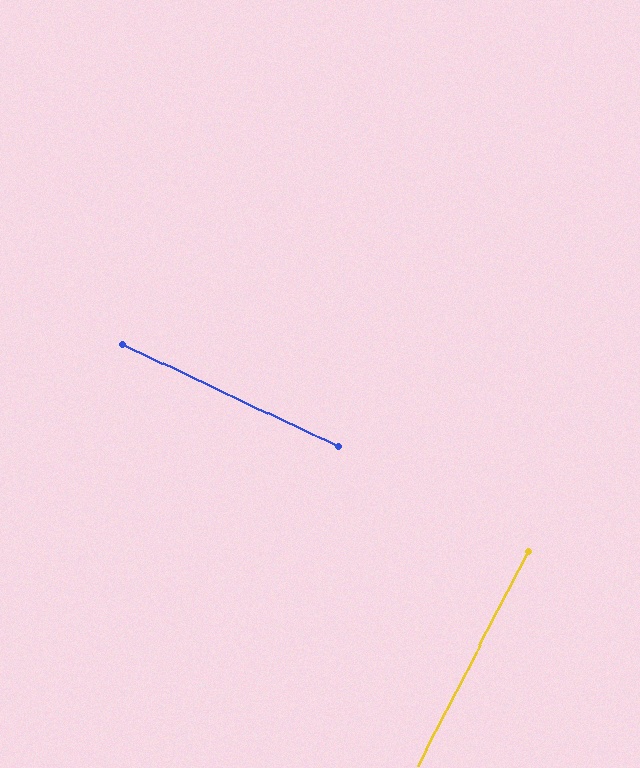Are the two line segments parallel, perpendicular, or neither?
Perpendicular — they meet at approximately 88°.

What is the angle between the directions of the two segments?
Approximately 88 degrees.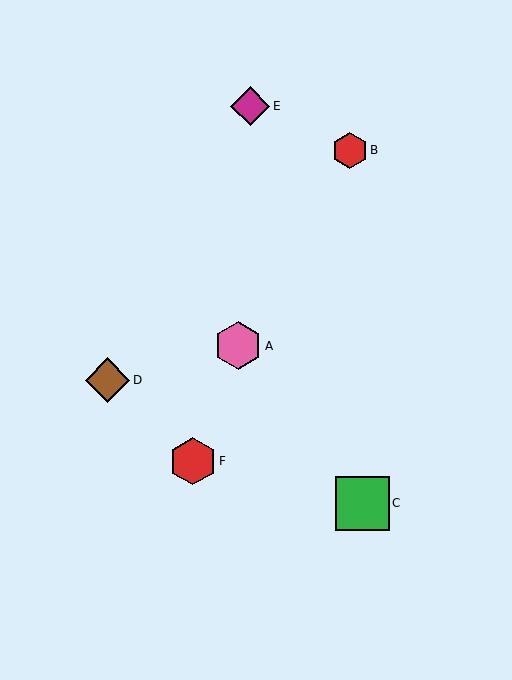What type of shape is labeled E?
Shape E is a magenta diamond.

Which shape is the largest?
The green square (labeled C) is the largest.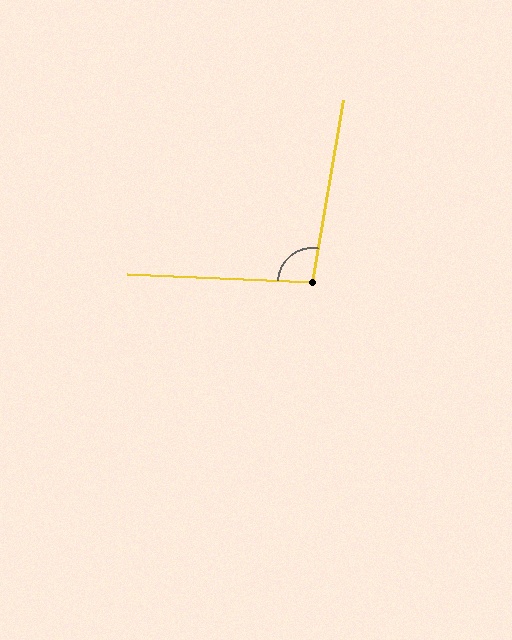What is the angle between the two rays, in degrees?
Approximately 97 degrees.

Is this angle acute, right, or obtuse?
It is obtuse.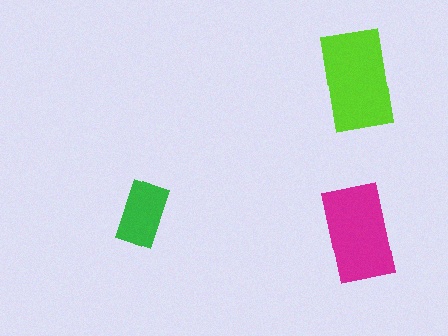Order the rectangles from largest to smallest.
the lime one, the magenta one, the green one.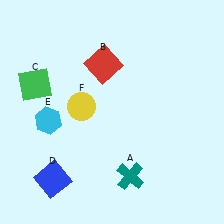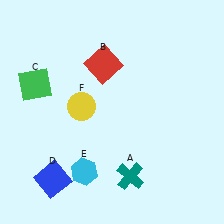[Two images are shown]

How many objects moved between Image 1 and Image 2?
1 object moved between the two images.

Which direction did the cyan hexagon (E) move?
The cyan hexagon (E) moved down.